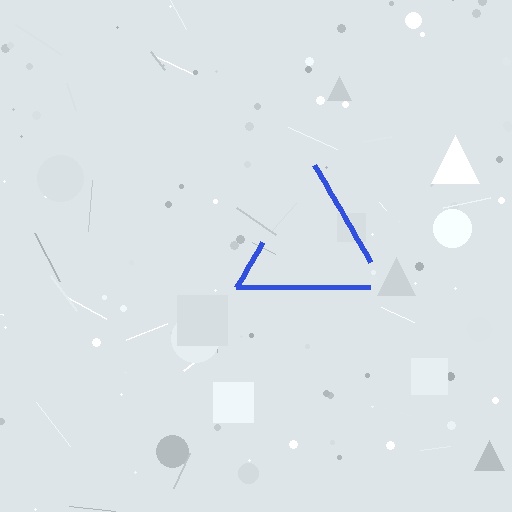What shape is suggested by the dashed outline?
The dashed outline suggests a triangle.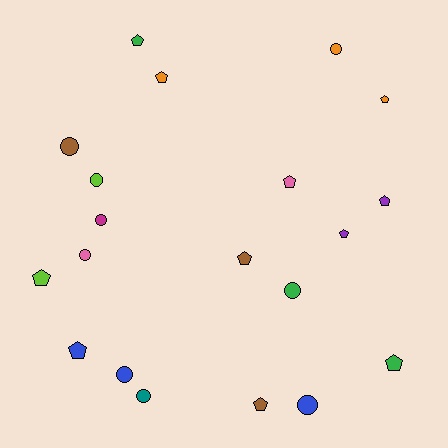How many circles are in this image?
There are 9 circles.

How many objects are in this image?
There are 20 objects.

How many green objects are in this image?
There are 3 green objects.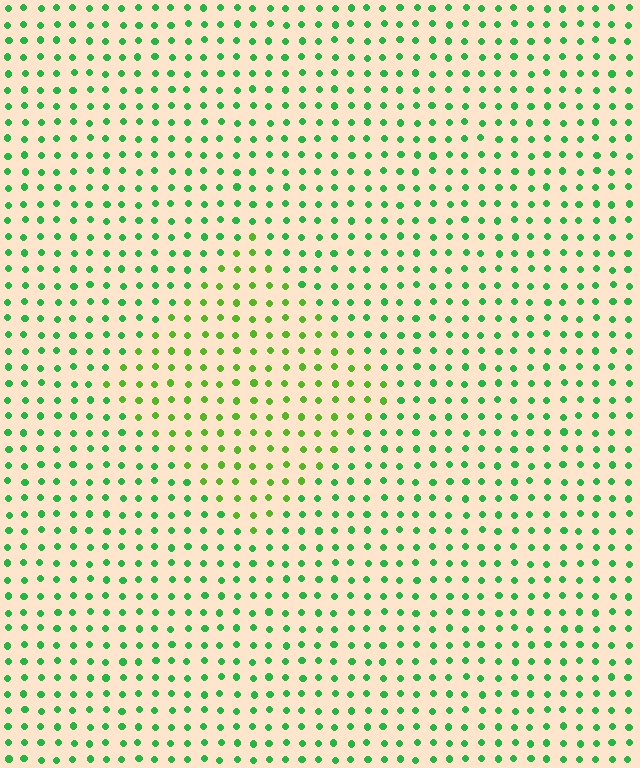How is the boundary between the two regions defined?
The boundary is defined purely by a slight shift in hue (about 32 degrees). Spacing, size, and orientation are identical on both sides.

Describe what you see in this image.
The image is filled with small green elements in a uniform arrangement. A diamond-shaped region is visible where the elements are tinted to a slightly different hue, forming a subtle color boundary.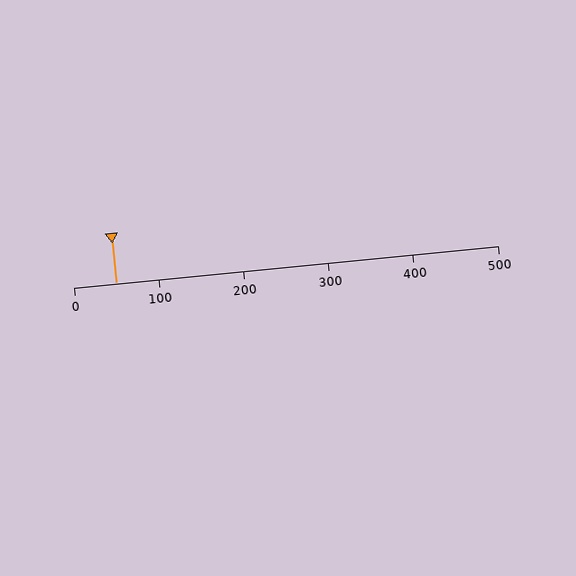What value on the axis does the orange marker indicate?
The marker indicates approximately 50.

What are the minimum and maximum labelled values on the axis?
The axis runs from 0 to 500.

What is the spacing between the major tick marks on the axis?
The major ticks are spaced 100 apart.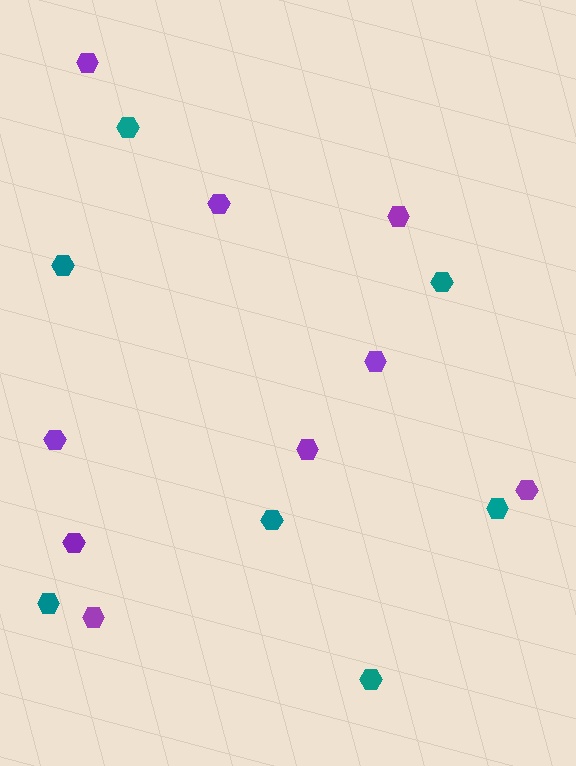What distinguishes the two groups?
There are 2 groups: one group of teal hexagons (7) and one group of purple hexagons (9).